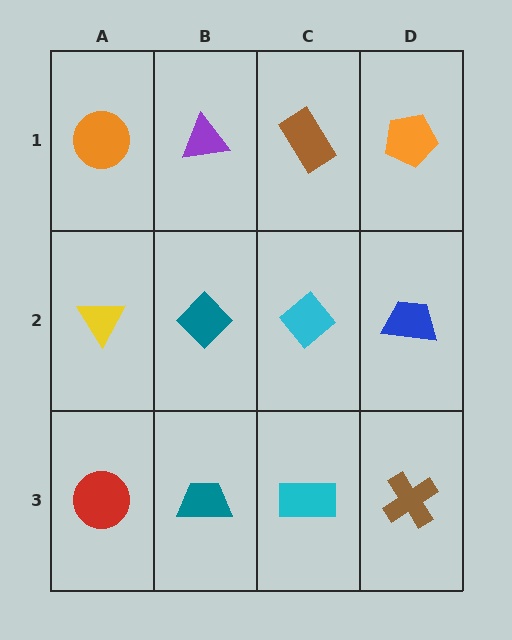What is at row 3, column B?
A teal trapezoid.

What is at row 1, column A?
An orange circle.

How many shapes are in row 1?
4 shapes.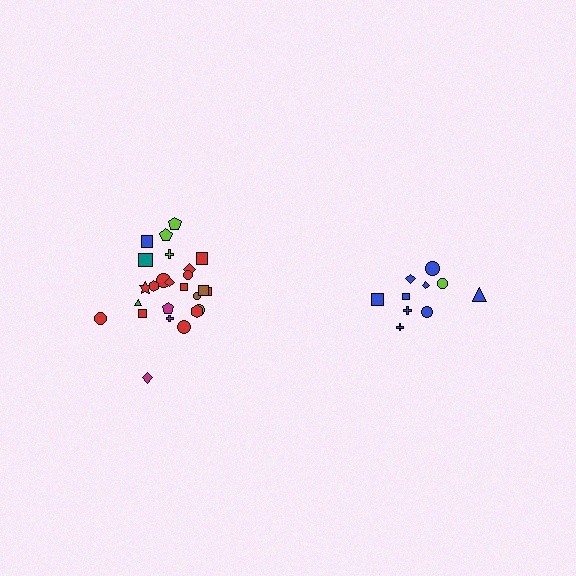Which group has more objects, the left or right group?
The left group.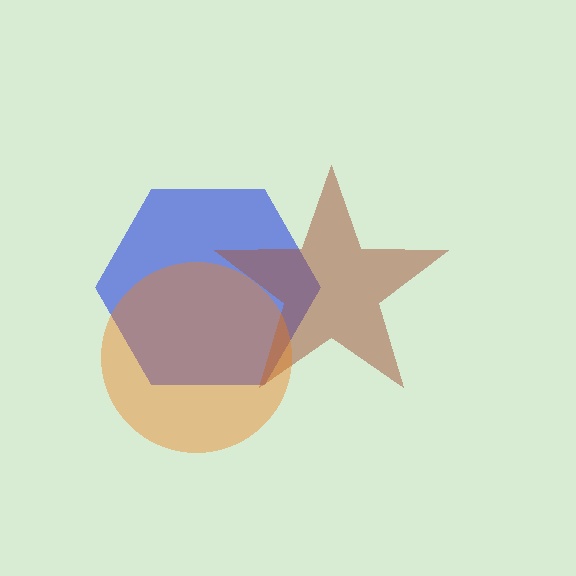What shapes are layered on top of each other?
The layered shapes are: a blue hexagon, a brown star, an orange circle.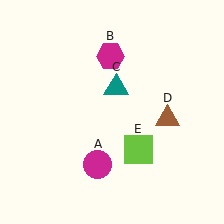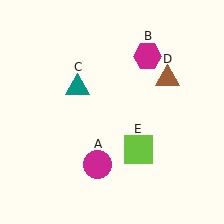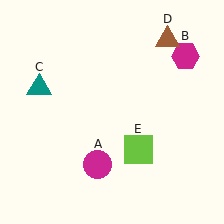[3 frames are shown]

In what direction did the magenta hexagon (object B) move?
The magenta hexagon (object B) moved right.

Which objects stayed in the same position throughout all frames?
Magenta circle (object A) and lime square (object E) remained stationary.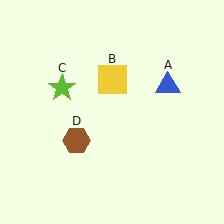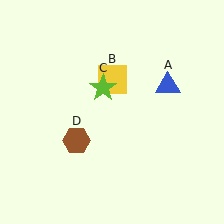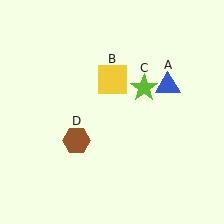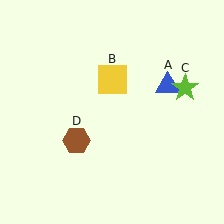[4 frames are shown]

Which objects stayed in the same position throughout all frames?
Blue triangle (object A) and yellow square (object B) and brown hexagon (object D) remained stationary.